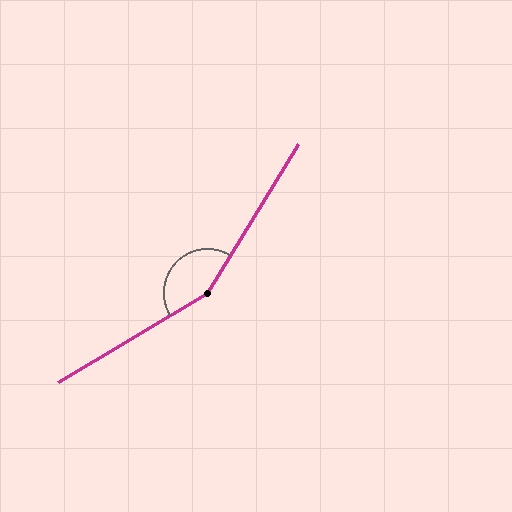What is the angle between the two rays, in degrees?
Approximately 153 degrees.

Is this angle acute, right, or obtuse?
It is obtuse.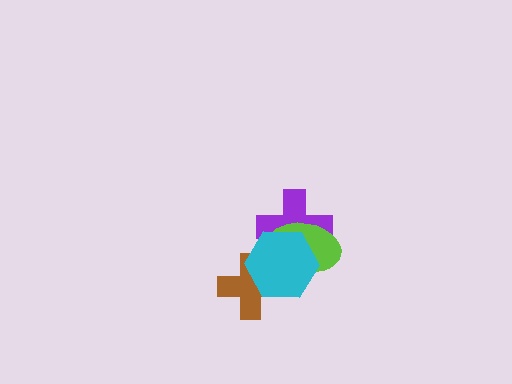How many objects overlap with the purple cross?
2 objects overlap with the purple cross.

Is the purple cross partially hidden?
Yes, it is partially covered by another shape.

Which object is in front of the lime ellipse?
The cyan hexagon is in front of the lime ellipse.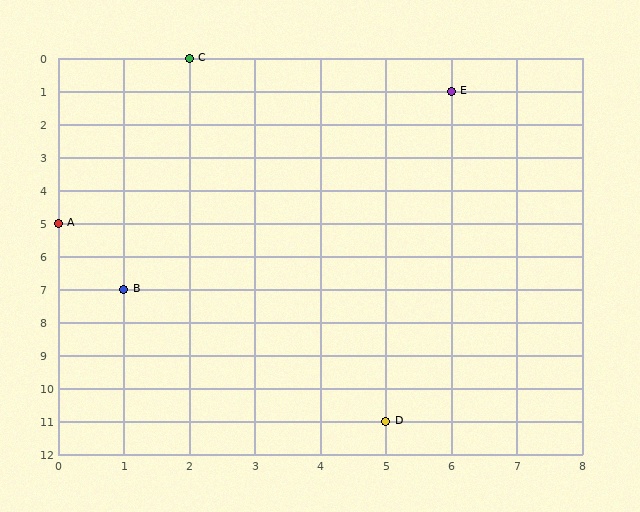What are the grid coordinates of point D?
Point D is at grid coordinates (5, 11).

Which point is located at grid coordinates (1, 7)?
Point B is at (1, 7).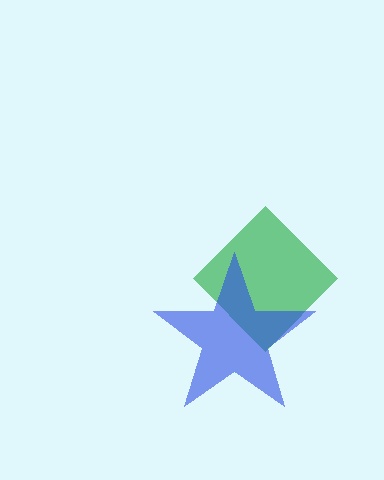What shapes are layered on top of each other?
The layered shapes are: a green diamond, a blue star.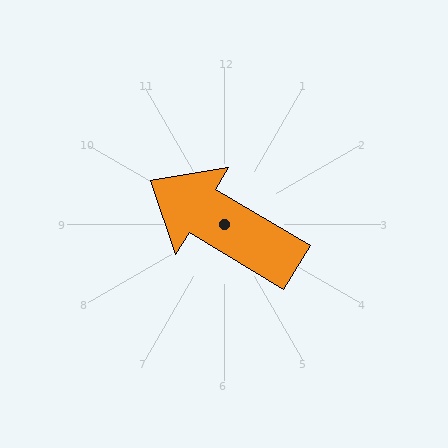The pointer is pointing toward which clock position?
Roughly 10 o'clock.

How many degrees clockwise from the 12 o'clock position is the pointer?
Approximately 301 degrees.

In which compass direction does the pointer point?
Northwest.